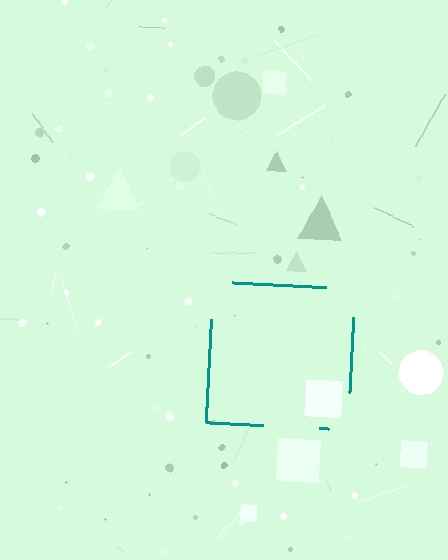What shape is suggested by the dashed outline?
The dashed outline suggests a square.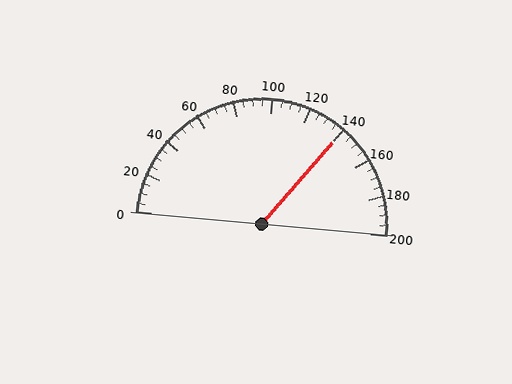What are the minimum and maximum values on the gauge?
The gauge ranges from 0 to 200.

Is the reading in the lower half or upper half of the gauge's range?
The reading is in the upper half of the range (0 to 200).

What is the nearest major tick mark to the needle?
The nearest major tick mark is 140.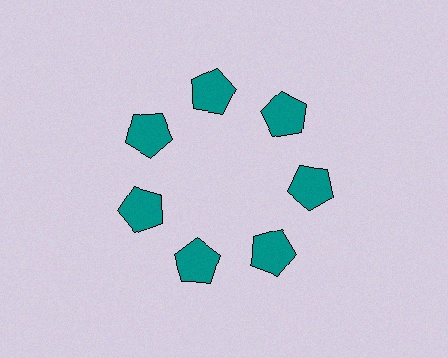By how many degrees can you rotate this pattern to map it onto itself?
The pattern maps onto itself every 51 degrees of rotation.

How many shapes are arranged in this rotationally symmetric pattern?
There are 7 shapes, arranged in 7 groups of 1.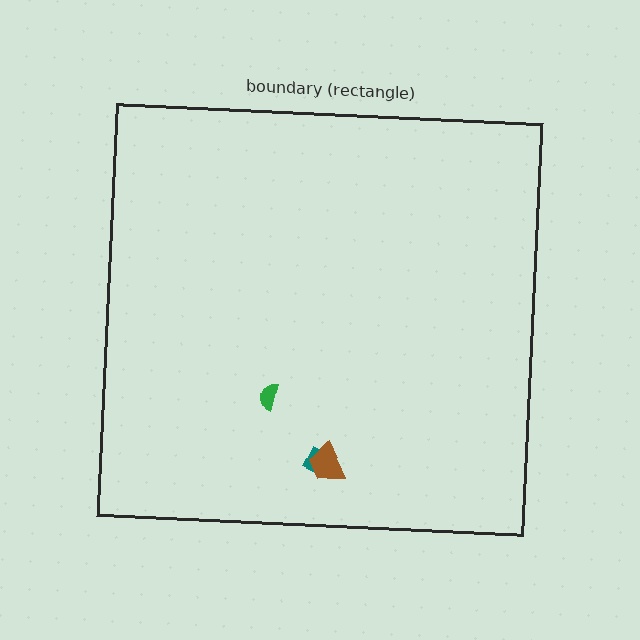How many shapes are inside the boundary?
3 inside, 0 outside.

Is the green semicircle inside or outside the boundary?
Inside.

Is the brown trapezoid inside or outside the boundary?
Inside.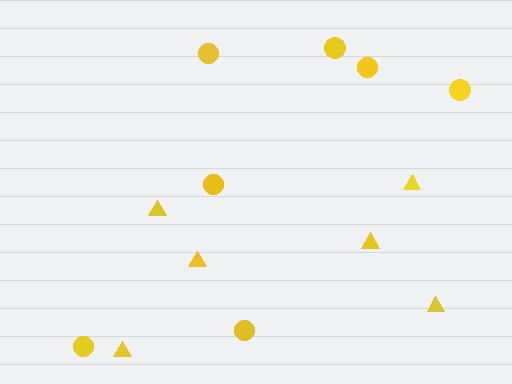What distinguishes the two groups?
There are 2 groups: one group of circles (7) and one group of triangles (6).